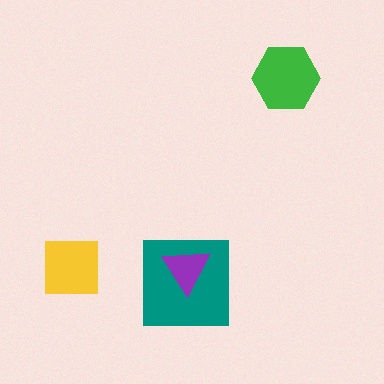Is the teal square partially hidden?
Yes, it is partially covered by another shape.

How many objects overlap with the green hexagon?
0 objects overlap with the green hexagon.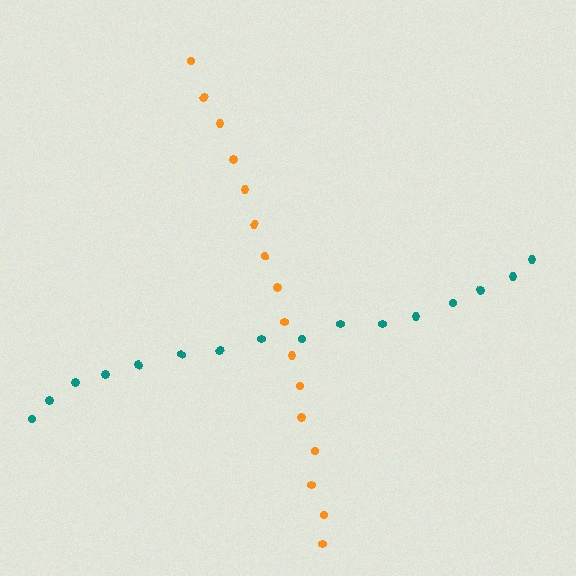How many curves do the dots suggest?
There are 2 distinct paths.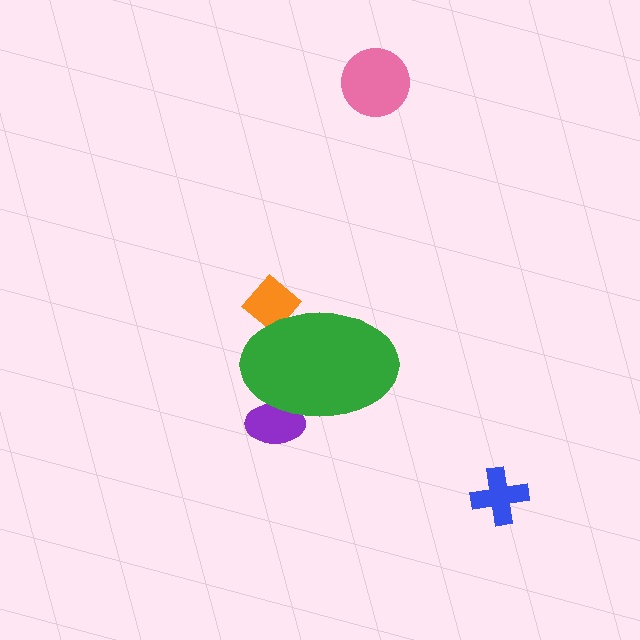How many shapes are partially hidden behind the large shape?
2 shapes are partially hidden.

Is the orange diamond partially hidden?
Yes, the orange diamond is partially hidden behind the green ellipse.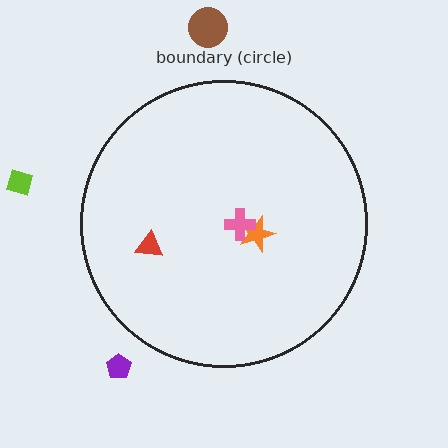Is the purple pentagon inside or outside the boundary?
Outside.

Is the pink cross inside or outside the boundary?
Inside.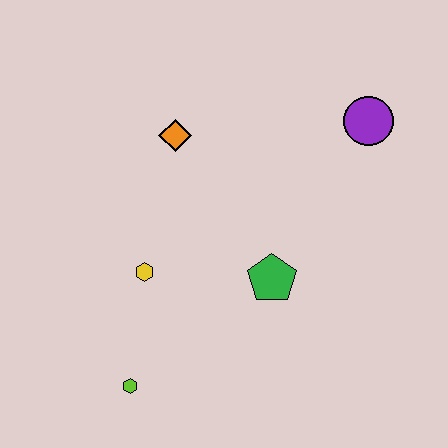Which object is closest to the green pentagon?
The yellow hexagon is closest to the green pentagon.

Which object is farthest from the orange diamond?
The lime hexagon is farthest from the orange diamond.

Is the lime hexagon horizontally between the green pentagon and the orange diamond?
No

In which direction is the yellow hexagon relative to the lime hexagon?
The yellow hexagon is above the lime hexagon.